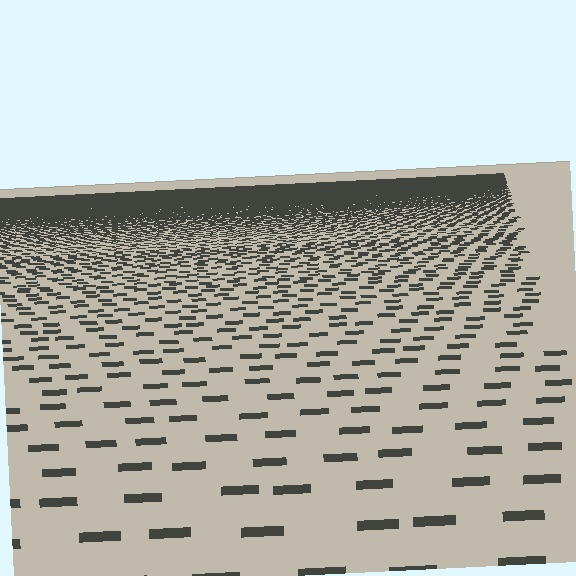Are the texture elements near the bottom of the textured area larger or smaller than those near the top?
Larger. Near the bottom, elements are closer to the viewer and appear at a bigger on-screen size.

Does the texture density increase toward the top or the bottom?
Density increases toward the top.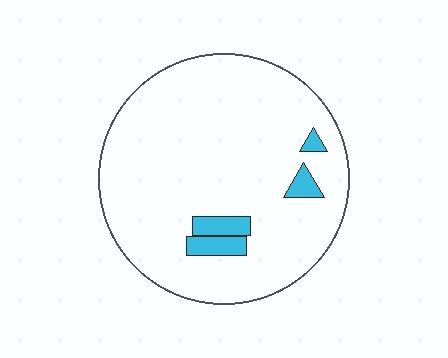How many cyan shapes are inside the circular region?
4.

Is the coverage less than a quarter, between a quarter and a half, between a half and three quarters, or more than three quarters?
Less than a quarter.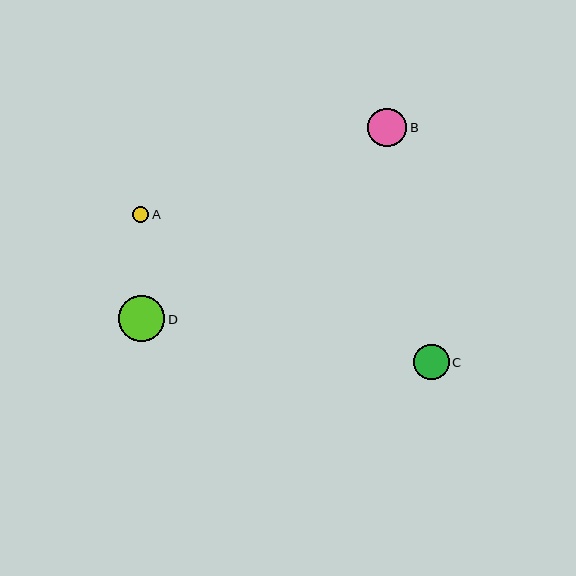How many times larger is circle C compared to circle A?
Circle C is approximately 2.2 times the size of circle A.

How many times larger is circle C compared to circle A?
Circle C is approximately 2.2 times the size of circle A.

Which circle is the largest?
Circle D is the largest with a size of approximately 46 pixels.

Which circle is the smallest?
Circle A is the smallest with a size of approximately 16 pixels.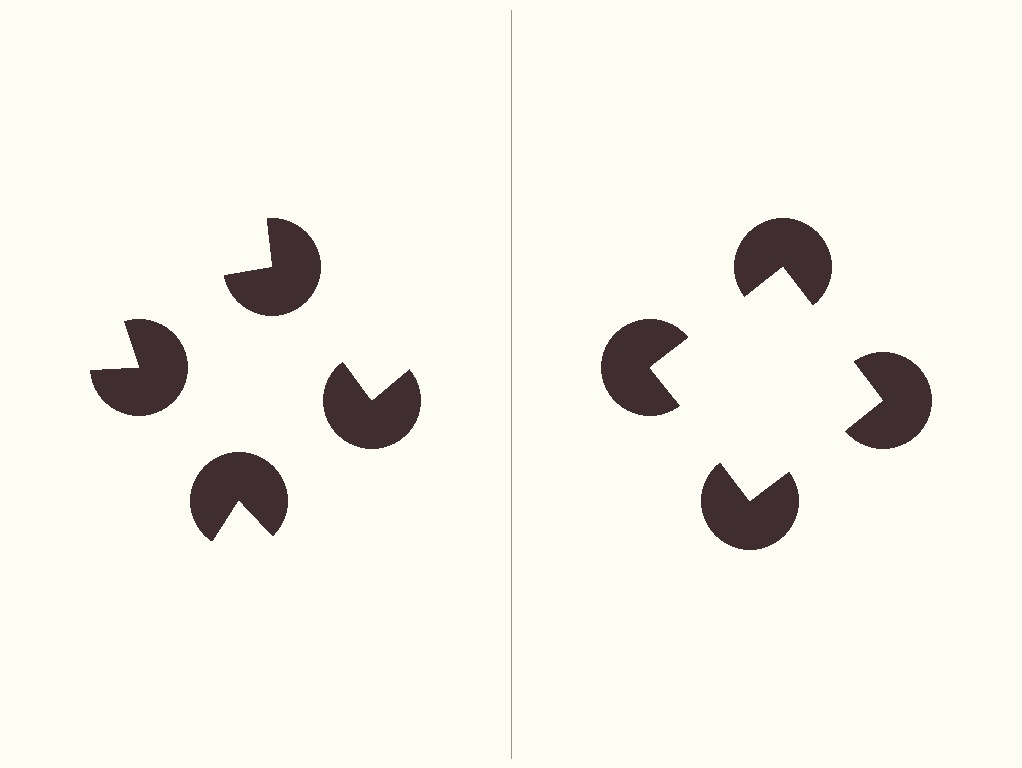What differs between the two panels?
The pac-man discs are positioned identically on both sides; only the wedge orientations differ. On the right they align to a square; on the left they are misaligned.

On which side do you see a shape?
An illusory square appears on the right side. On the left side the wedge cuts are rotated, so no coherent shape forms.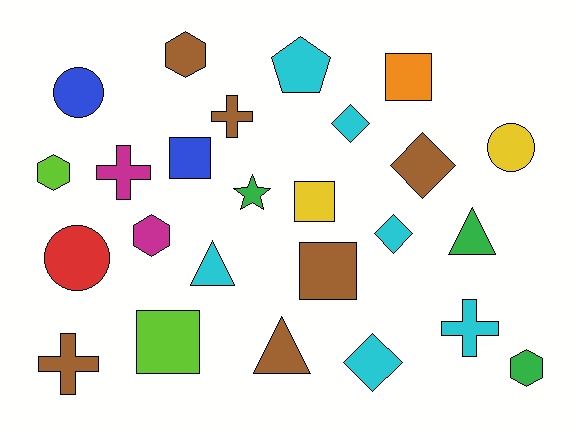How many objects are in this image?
There are 25 objects.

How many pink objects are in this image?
There are no pink objects.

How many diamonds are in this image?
There are 4 diamonds.